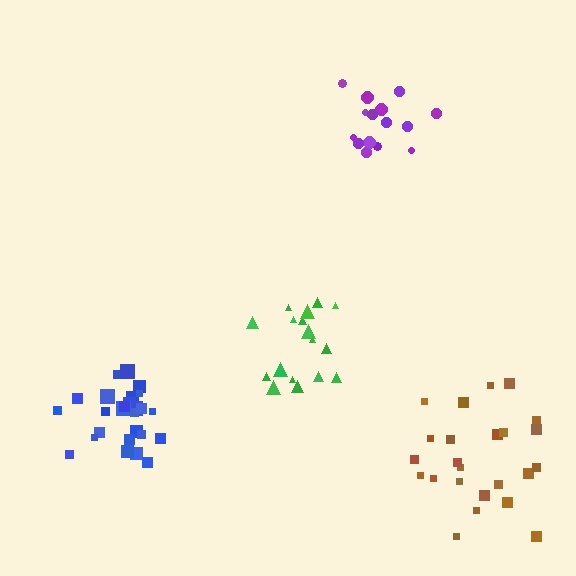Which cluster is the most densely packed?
Blue.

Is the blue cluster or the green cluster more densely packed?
Blue.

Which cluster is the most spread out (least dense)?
Brown.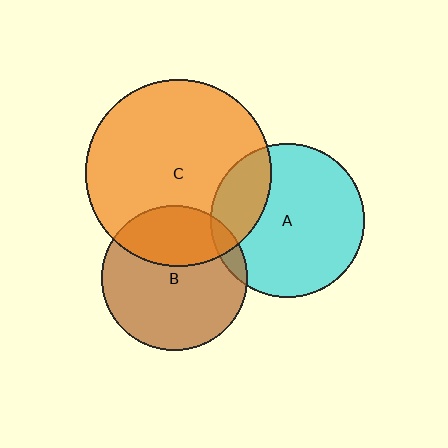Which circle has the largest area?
Circle C (orange).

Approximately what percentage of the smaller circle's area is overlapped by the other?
Approximately 25%.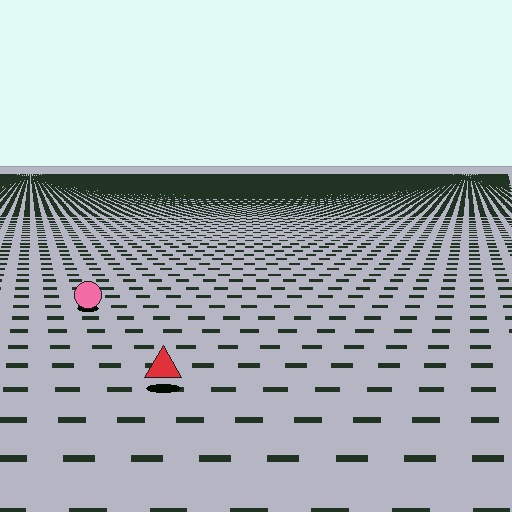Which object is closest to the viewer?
The red triangle is closest. The texture marks near it are larger and more spread out.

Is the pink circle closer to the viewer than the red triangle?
No. The red triangle is closer — you can tell from the texture gradient: the ground texture is coarser near it.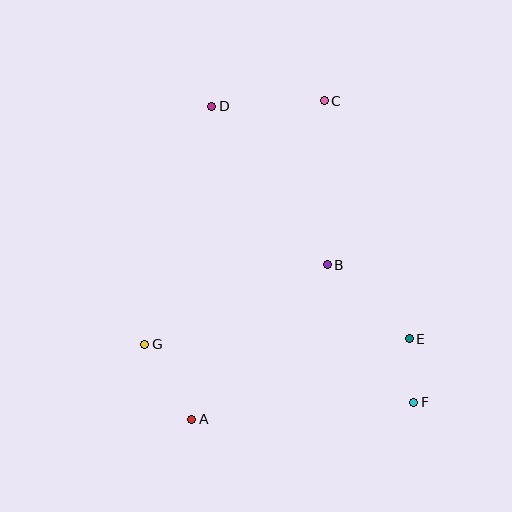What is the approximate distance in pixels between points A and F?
The distance between A and F is approximately 222 pixels.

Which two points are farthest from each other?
Points D and F are farthest from each other.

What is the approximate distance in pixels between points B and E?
The distance between B and E is approximately 111 pixels.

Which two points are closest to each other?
Points E and F are closest to each other.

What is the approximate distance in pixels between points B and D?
The distance between B and D is approximately 196 pixels.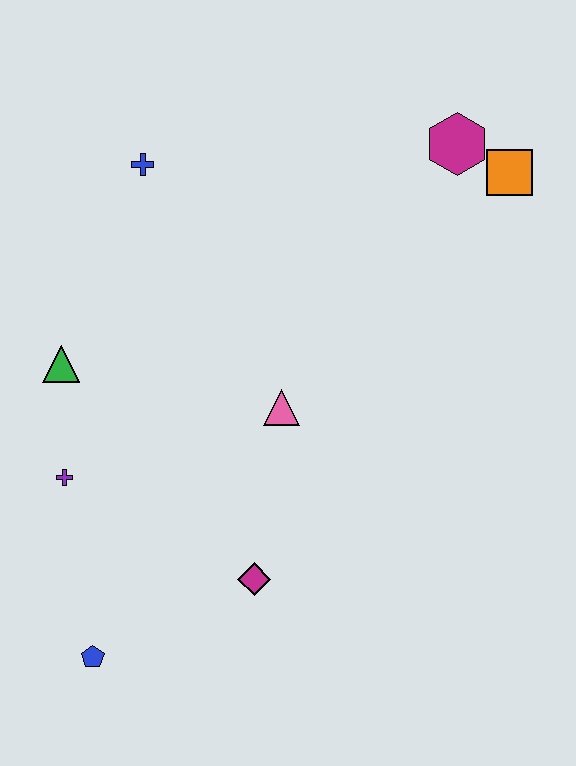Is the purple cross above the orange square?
No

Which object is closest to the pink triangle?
The magenta diamond is closest to the pink triangle.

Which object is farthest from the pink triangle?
The orange square is farthest from the pink triangle.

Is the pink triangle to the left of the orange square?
Yes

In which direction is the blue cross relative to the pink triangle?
The blue cross is above the pink triangle.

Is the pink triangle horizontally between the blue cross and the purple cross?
No